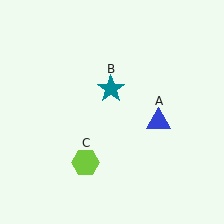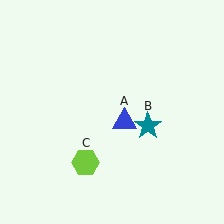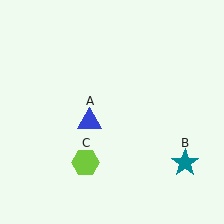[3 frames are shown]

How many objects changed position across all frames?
2 objects changed position: blue triangle (object A), teal star (object B).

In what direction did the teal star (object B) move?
The teal star (object B) moved down and to the right.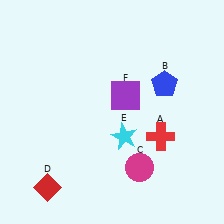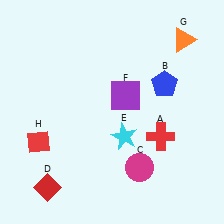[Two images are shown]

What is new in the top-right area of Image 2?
An orange triangle (G) was added in the top-right area of Image 2.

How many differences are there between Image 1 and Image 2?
There are 2 differences between the two images.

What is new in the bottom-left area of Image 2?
A red diamond (H) was added in the bottom-left area of Image 2.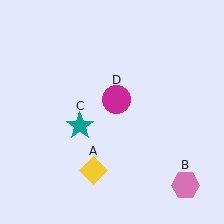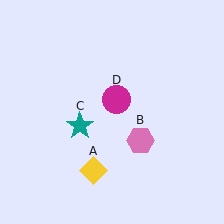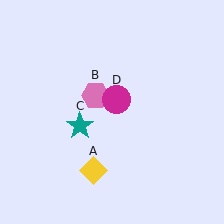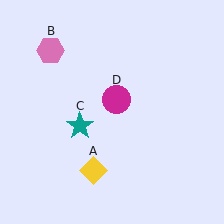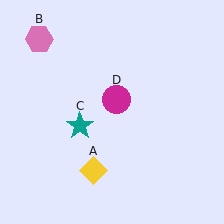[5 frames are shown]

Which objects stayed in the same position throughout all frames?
Yellow diamond (object A) and teal star (object C) and magenta circle (object D) remained stationary.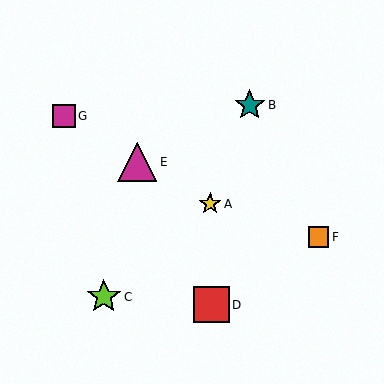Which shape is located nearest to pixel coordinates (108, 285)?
The lime star (labeled C) at (104, 297) is nearest to that location.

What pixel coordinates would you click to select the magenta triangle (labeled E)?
Click at (137, 162) to select the magenta triangle E.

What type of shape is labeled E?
Shape E is a magenta triangle.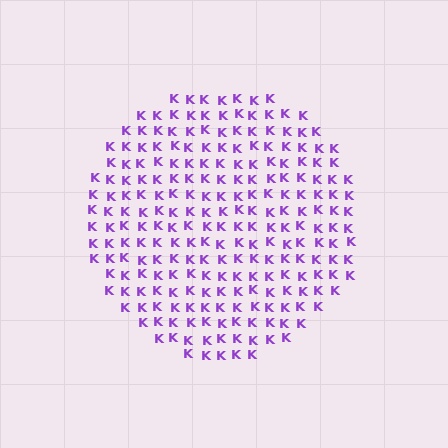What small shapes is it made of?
It is made of small letter K's.